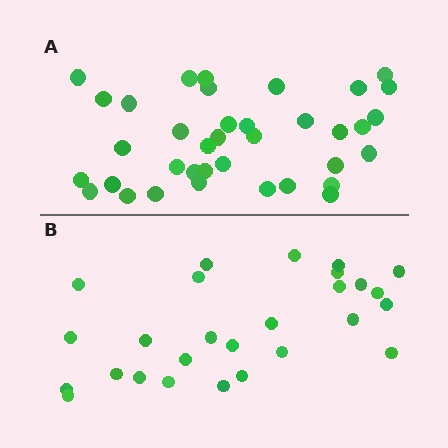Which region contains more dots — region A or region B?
Region A (the top region) has more dots.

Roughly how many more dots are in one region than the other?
Region A has roughly 10 or so more dots than region B.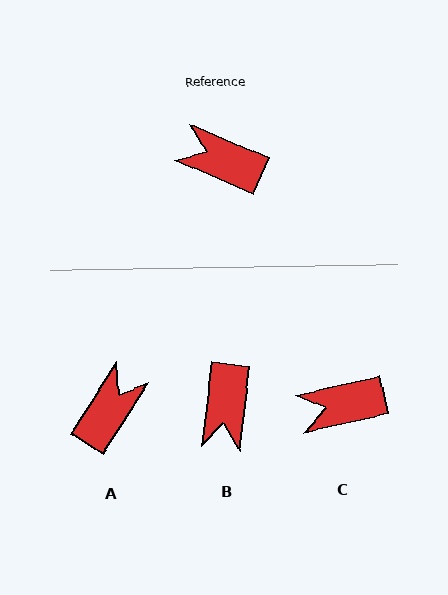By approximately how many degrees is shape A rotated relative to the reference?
Approximately 100 degrees clockwise.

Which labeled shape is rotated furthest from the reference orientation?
B, about 107 degrees away.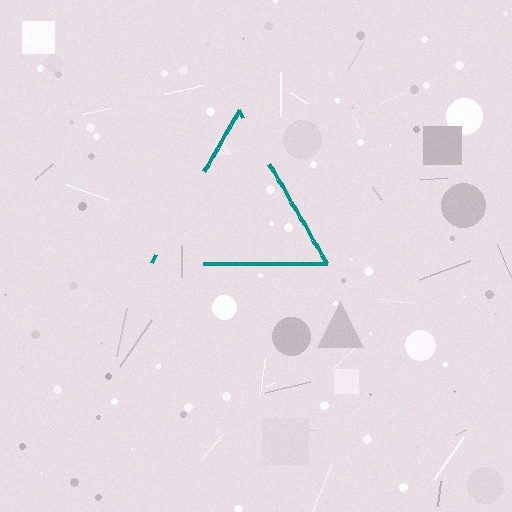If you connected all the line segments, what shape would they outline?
They would outline a triangle.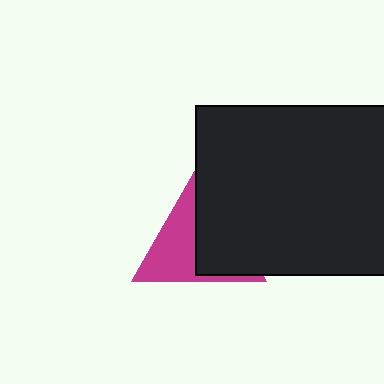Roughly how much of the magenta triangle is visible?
About half of it is visible (roughly 51%).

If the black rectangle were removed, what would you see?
You would see the complete magenta triangle.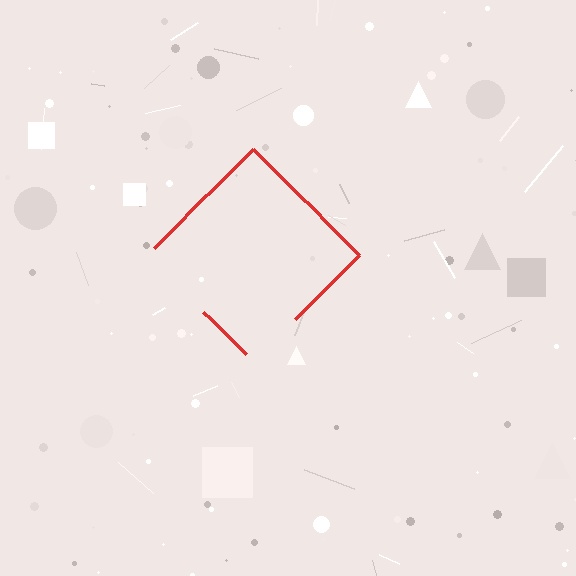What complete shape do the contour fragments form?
The contour fragments form a diamond.